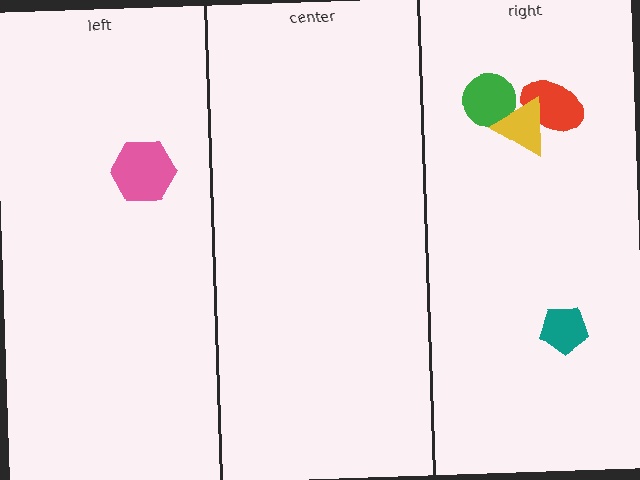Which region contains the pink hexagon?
The left region.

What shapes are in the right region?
The teal pentagon, the green circle, the red ellipse, the yellow triangle.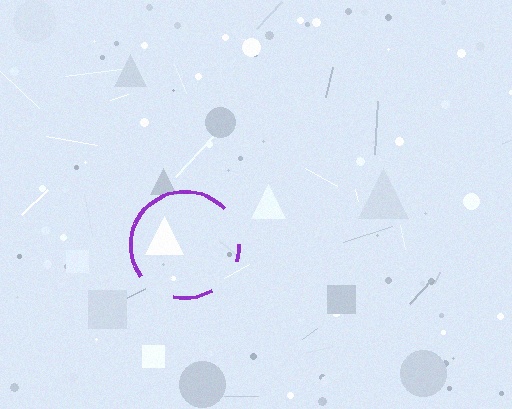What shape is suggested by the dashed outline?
The dashed outline suggests a circle.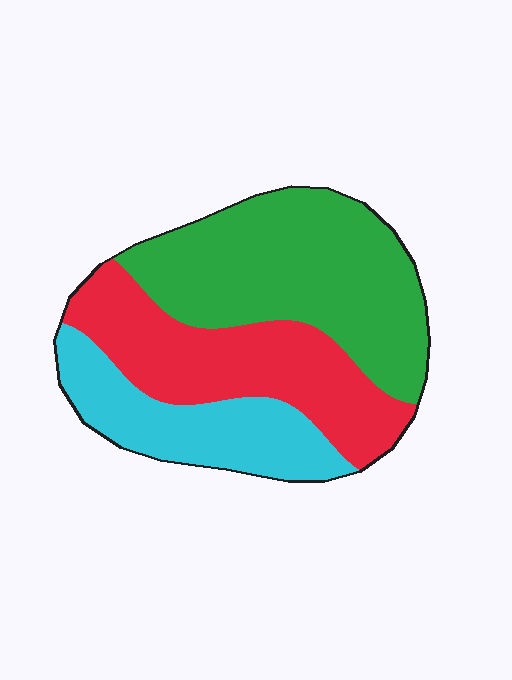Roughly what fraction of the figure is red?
Red covers 33% of the figure.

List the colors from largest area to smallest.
From largest to smallest: green, red, cyan.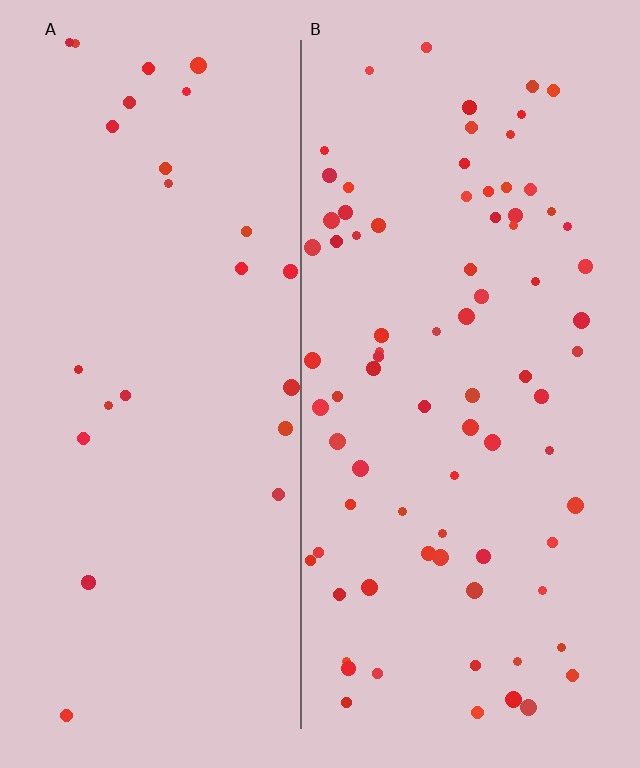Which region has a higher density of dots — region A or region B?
B (the right).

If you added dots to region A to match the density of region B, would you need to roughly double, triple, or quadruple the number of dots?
Approximately triple.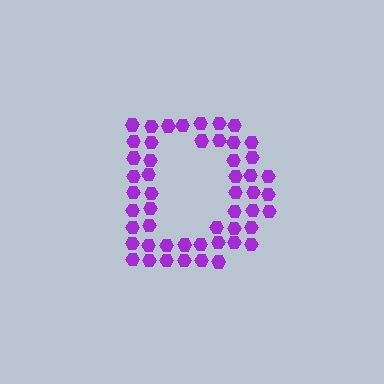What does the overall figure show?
The overall figure shows the letter D.